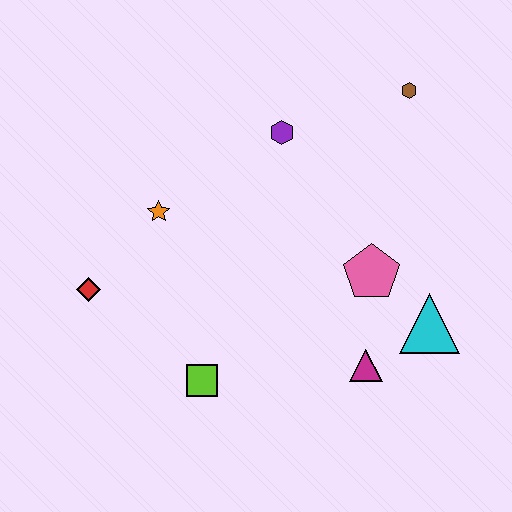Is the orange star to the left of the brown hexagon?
Yes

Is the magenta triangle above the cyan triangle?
No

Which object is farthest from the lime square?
The brown hexagon is farthest from the lime square.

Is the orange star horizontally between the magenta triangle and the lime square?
No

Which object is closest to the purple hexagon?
The brown hexagon is closest to the purple hexagon.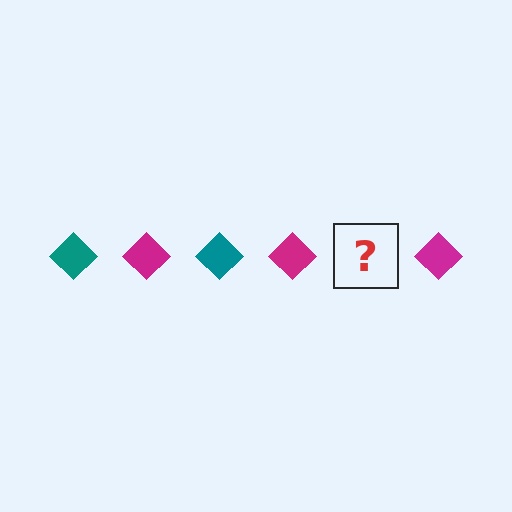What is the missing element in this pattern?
The missing element is a teal diamond.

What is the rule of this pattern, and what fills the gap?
The rule is that the pattern cycles through teal, magenta diamonds. The gap should be filled with a teal diamond.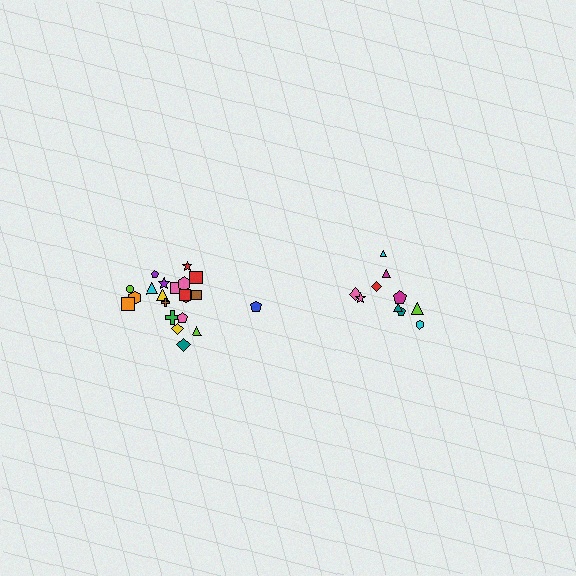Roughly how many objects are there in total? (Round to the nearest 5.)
Roughly 30 objects in total.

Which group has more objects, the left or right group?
The left group.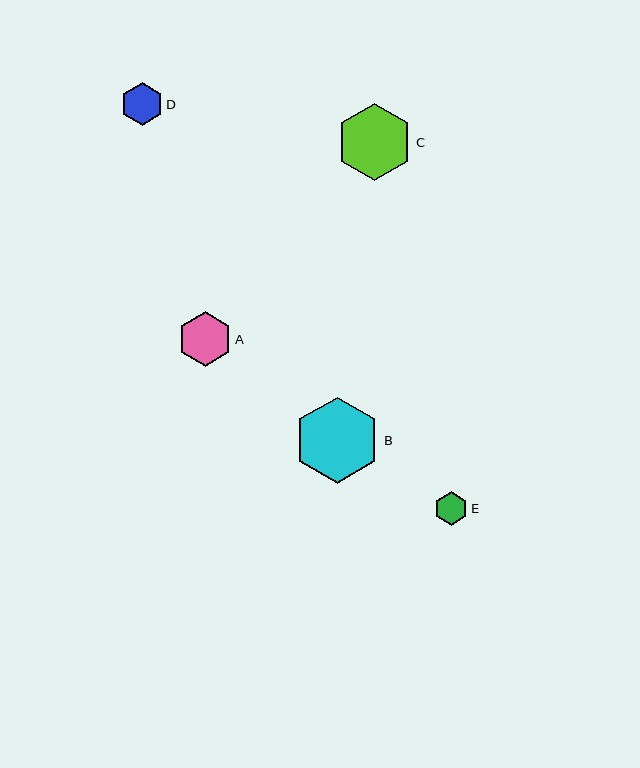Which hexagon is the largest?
Hexagon B is the largest with a size of approximately 86 pixels.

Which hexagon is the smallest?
Hexagon E is the smallest with a size of approximately 33 pixels.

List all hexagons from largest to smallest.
From largest to smallest: B, C, A, D, E.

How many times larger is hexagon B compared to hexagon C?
Hexagon B is approximately 1.1 times the size of hexagon C.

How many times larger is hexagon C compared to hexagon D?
Hexagon C is approximately 1.8 times the size of hexagon D.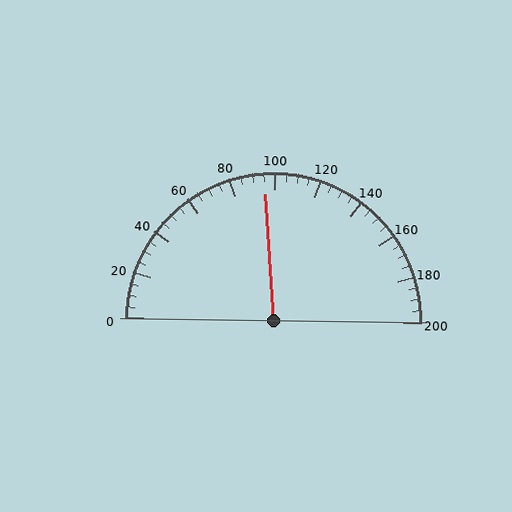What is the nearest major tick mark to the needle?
The nearest major tick mark is 100.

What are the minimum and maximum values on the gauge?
The gauge ranges from 0 to 200.